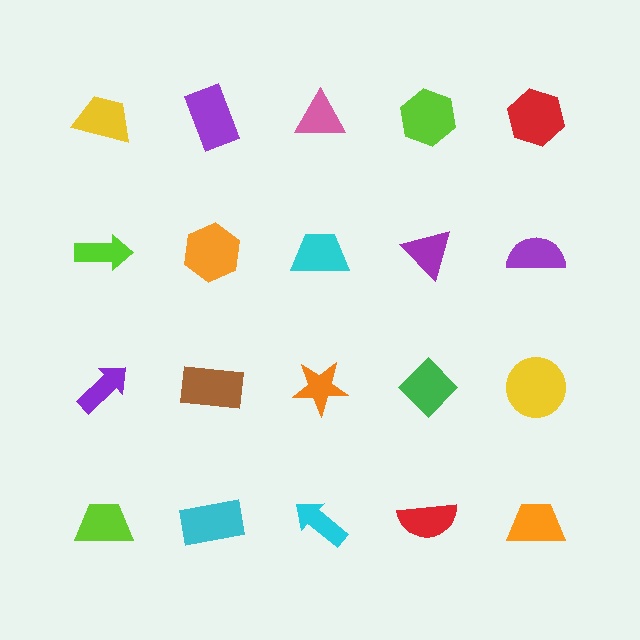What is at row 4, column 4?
A red semicircle.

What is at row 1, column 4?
A lime hexagon.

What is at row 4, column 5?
An orange trapezoid.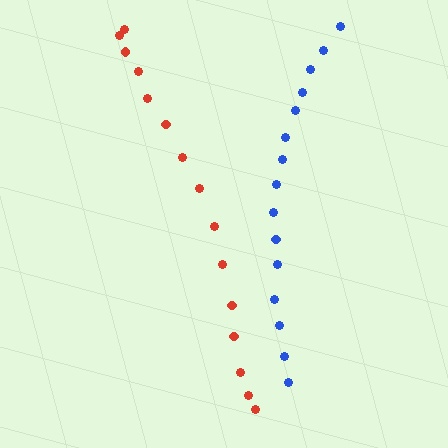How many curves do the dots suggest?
There are 2 distinct paths.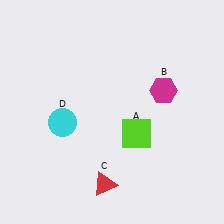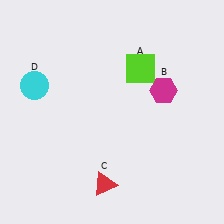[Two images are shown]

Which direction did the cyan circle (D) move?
The cyan circle (D) moved up.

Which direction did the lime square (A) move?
The lime square (A) moved up.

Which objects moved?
The objects that moved are: the lime square (A), the cyan circle (D).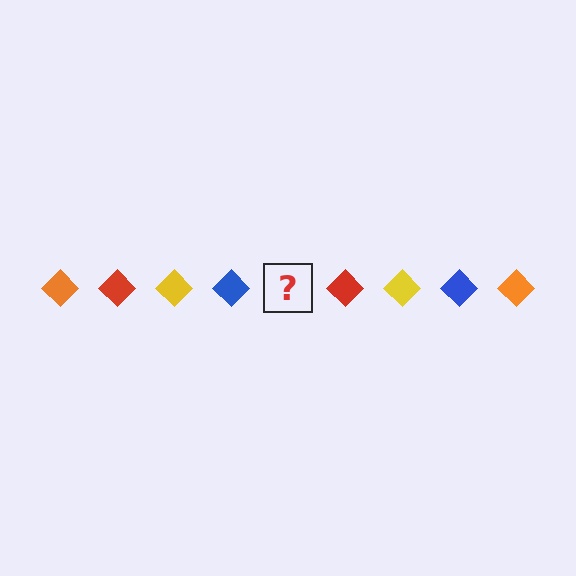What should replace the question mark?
The question mark should be replaced with an orange diamond.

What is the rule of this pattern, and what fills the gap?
The rule is that the pattern cycles through orange, red, yellow, blue diamonds. The gap should be filled with an orange diamond.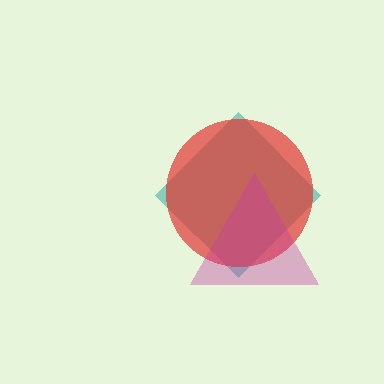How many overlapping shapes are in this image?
There are 3 overlapping shapes in the image.